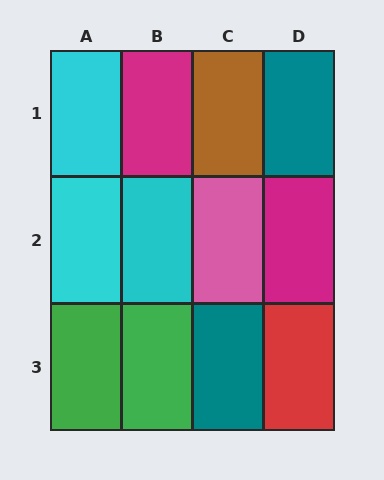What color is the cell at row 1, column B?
Magenta.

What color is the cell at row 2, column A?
Cyan.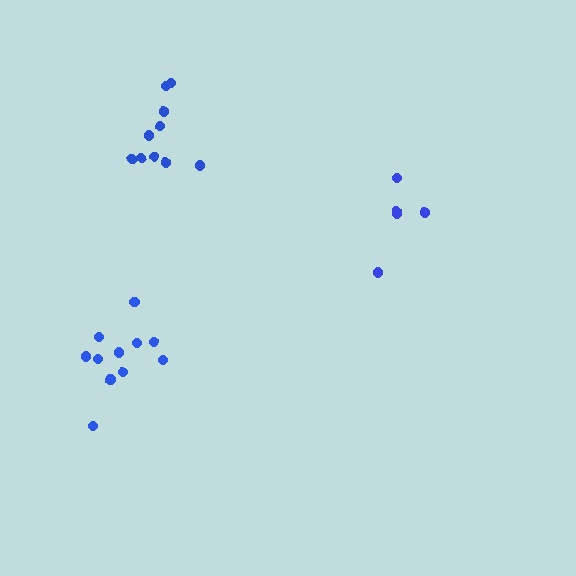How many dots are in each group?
Group 1: 5 dots, Group 2: 10 dots, Group 3: 11 dots (26 total).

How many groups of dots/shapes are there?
There are 3 groups.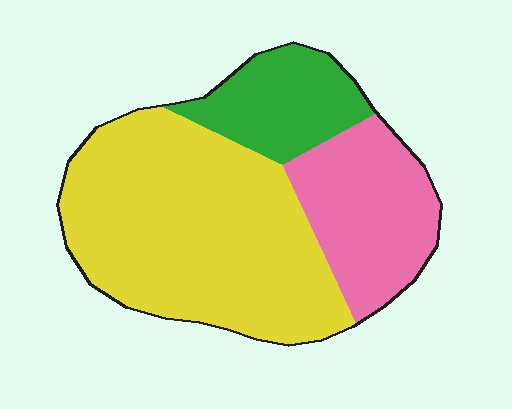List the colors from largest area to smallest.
From largest to smallest: yellow, pink, green.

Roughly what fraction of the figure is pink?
Pink covers about 25% of the figure.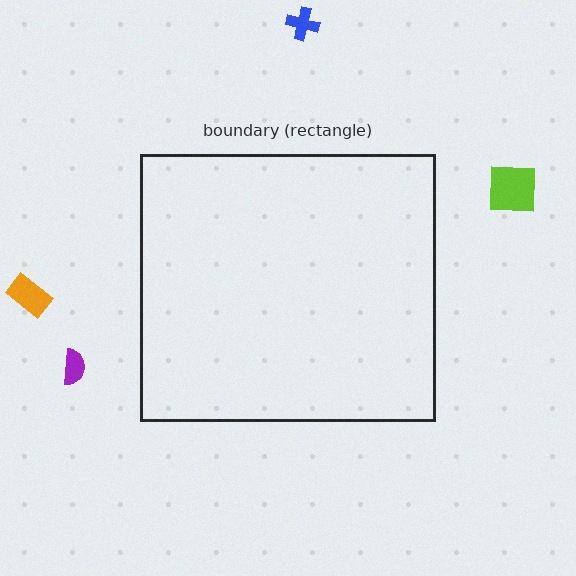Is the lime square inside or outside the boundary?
Outside.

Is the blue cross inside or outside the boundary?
Outside.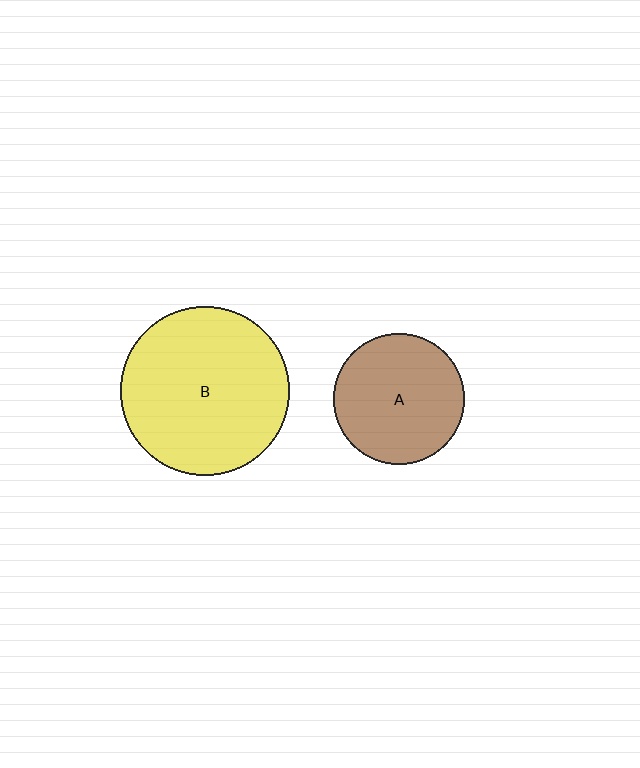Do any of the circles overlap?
No, none of the circles overlap.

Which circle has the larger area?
Circle B (yellow).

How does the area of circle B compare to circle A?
Approximately 1.7 times.